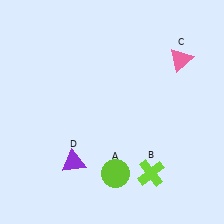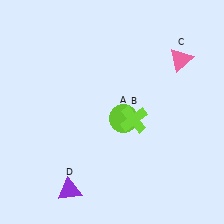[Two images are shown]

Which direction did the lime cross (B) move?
The lime cross (B) moved up.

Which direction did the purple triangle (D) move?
The purple triangle (D) moved down.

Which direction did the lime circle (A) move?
The lime circle (A) moved up.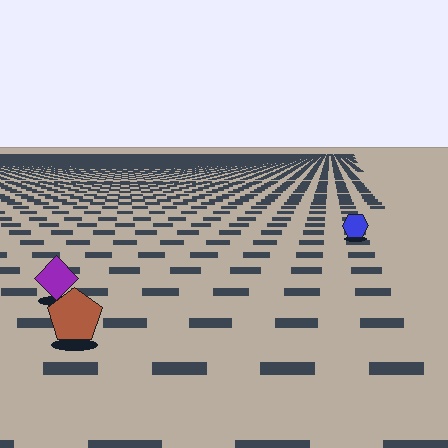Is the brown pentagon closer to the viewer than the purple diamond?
Yes. The brown pentagon is closer — you can tell from the texture gradient: the ground texture is coarser near it.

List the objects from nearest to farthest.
From nearest to farthest: the brown pentagon, the purple diamond, the blue hexagon.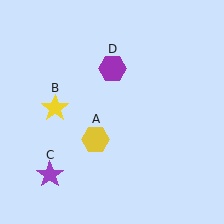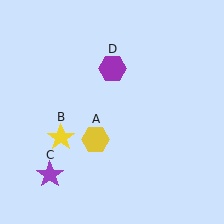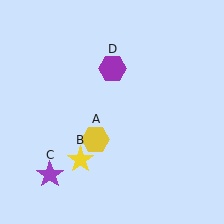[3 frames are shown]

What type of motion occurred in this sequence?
The yellow star (object B) rotated counterclockwise around the center of the scene.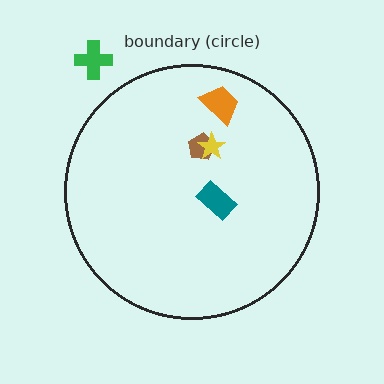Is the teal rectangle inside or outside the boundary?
Inside.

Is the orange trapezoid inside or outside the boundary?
Inside.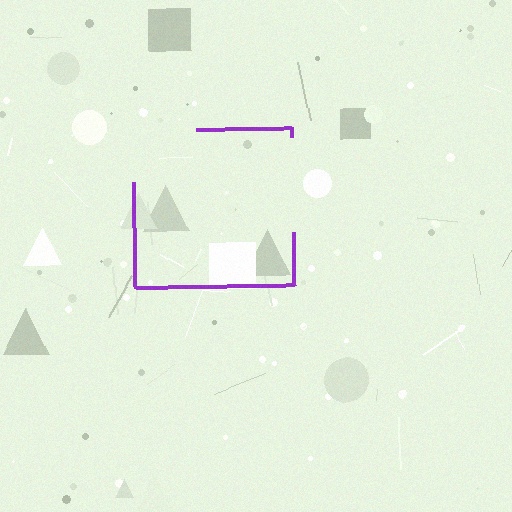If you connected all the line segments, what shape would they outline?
They would outline a square.